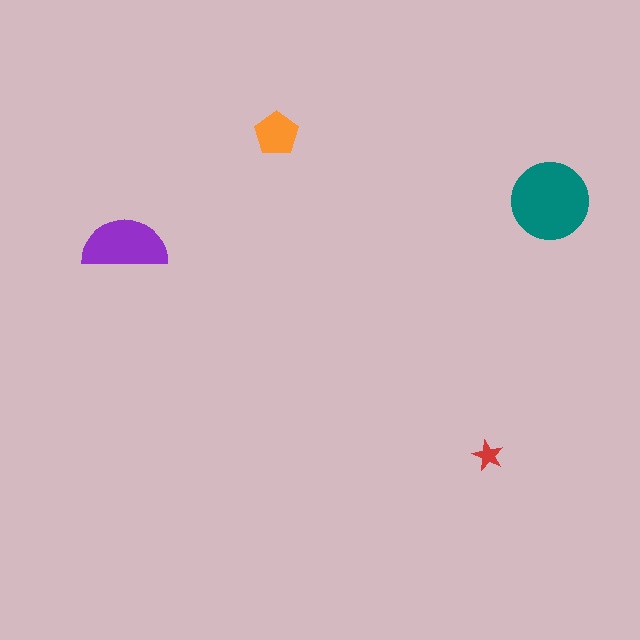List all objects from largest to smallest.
The teal circle, the purple semicircle, the orange pentagon, the red star.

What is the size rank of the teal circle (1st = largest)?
1st.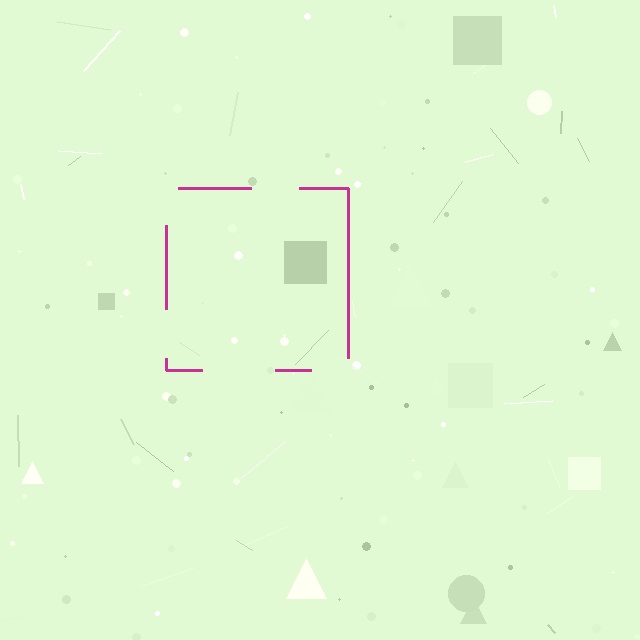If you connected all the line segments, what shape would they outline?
They would outline a square.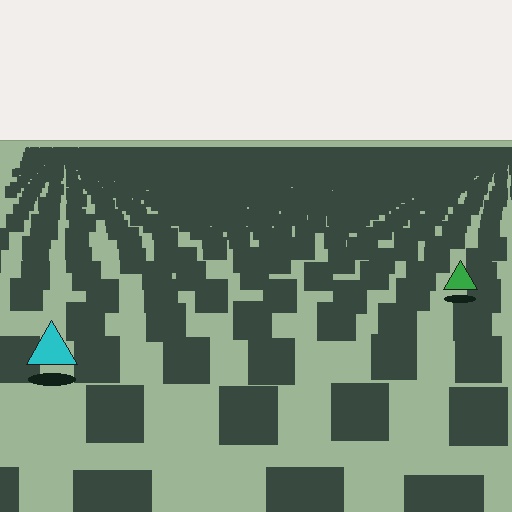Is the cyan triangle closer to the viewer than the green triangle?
Yes. The cyan triangle is closer — you can tell from the texture gradient: the ground texture is coarser near it.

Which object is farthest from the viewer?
The green triangle is farthest from the viewer. It appears smaller and the ground texture around it is denser.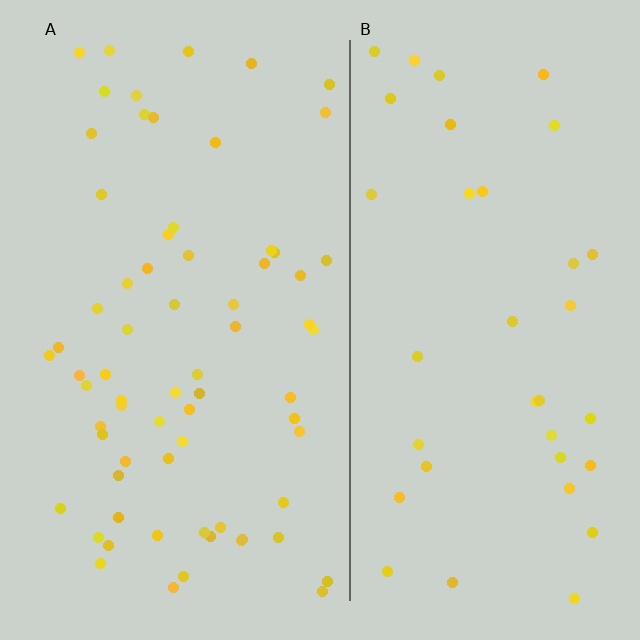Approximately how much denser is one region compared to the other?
Approximately 1.9× — region A over region B.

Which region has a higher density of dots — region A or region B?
A (the left).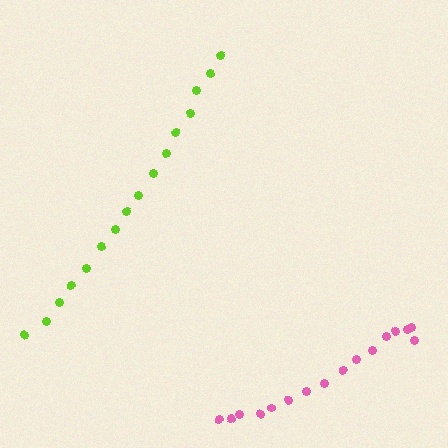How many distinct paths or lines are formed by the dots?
There are 2 distinct paths.